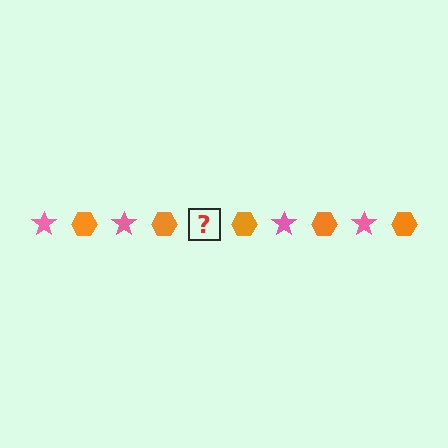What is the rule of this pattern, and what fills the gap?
The rule is that the pattern alternates between pink star and orange hexagon. The gap should be filled with a pink star.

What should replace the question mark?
The question mark should be replaced with a pink star.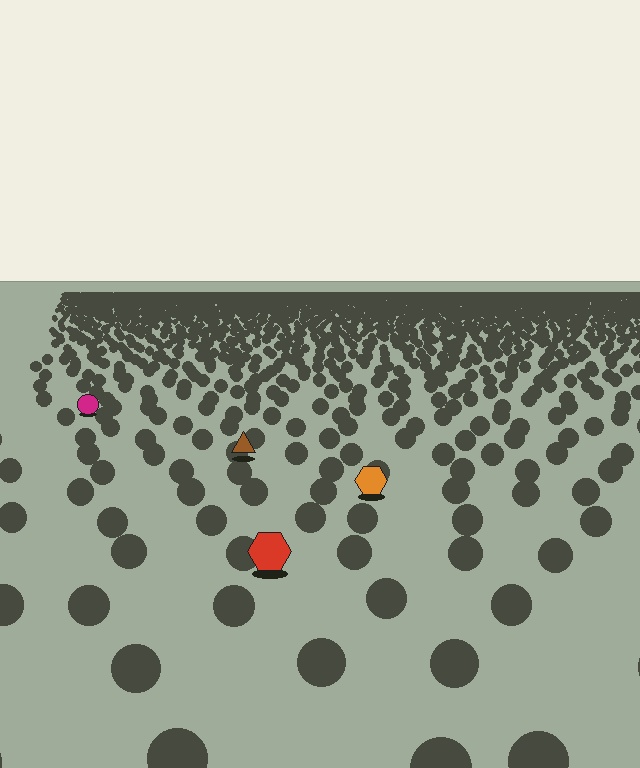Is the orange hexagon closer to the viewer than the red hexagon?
No. The red hexagon is closer — you can tell from the texture gradient: the ground texture is coarser near it.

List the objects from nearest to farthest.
From nearest to farthest: the red hexagon, the orange hexagon, the brown triangle, the magenta circle.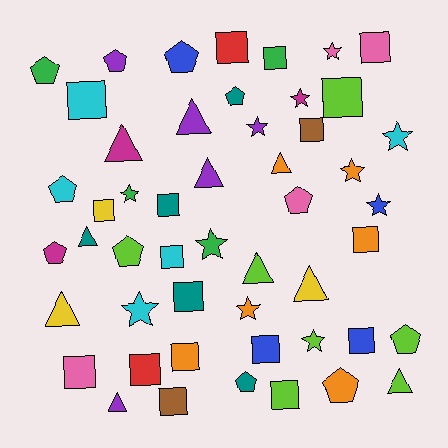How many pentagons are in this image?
There are 11 pentagons.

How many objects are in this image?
There are 50 objects.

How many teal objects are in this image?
There are 5 teal objects.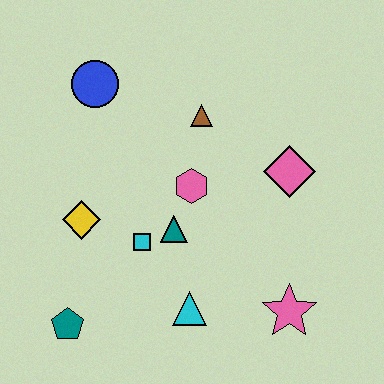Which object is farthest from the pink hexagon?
The teal pentagon is farthest from the pink hexagon.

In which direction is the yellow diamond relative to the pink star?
The yellow diamond is to the left of the pink star.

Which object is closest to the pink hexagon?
The teal triangle is closest to the pink hexagon.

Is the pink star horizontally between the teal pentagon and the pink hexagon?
No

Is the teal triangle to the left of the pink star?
Yes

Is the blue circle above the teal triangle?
Yes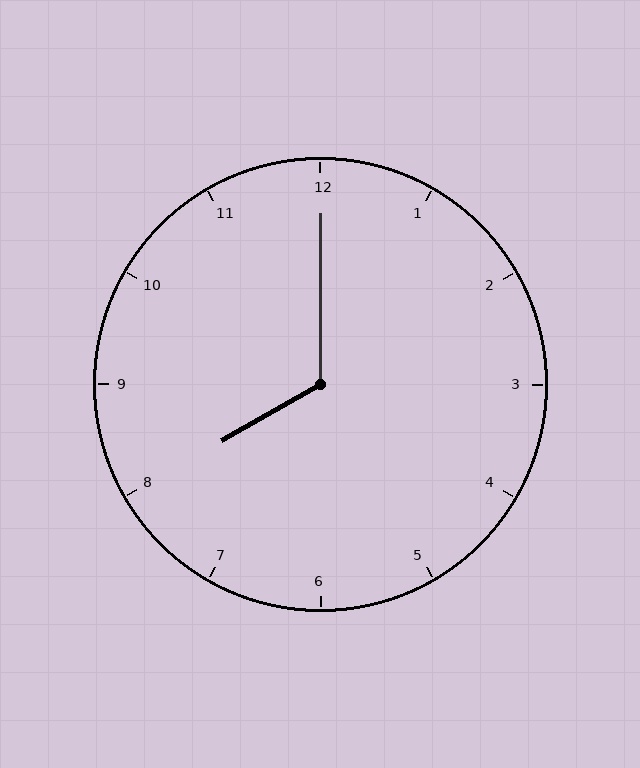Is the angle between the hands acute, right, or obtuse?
It is obtuse.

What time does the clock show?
8:00.